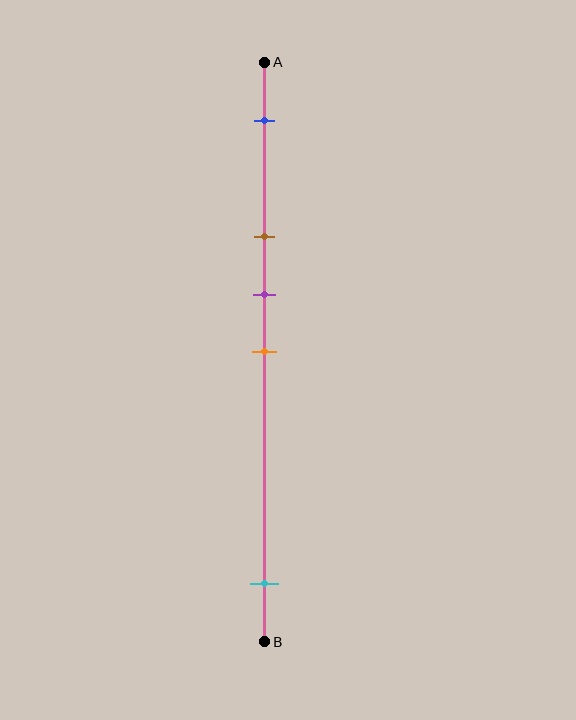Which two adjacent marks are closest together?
The purple and orange marks are the closest adjacent pair.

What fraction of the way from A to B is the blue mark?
The blue mark is approximately 10% (0.1) of the way from A to B.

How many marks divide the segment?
There are 5 marks dividing the segment.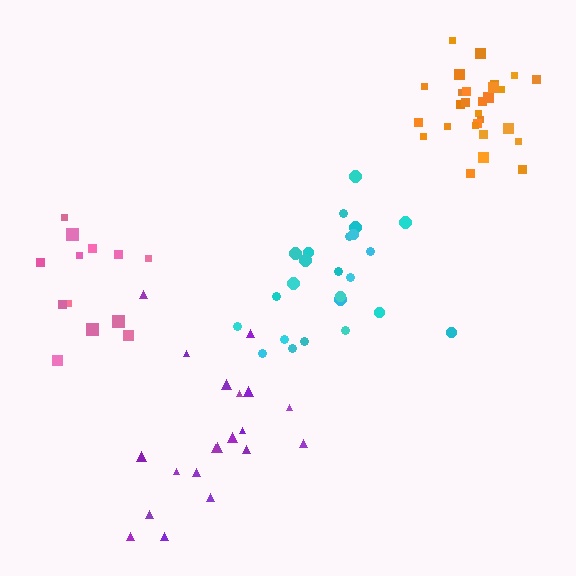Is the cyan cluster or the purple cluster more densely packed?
Cyan.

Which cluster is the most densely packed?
Orange.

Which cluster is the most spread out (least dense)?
Purple.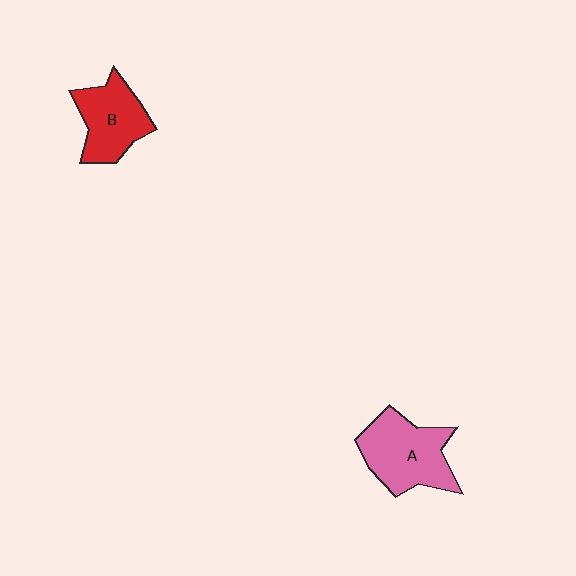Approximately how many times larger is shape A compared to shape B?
Approximately 1.2 times.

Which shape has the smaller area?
Shape B (red).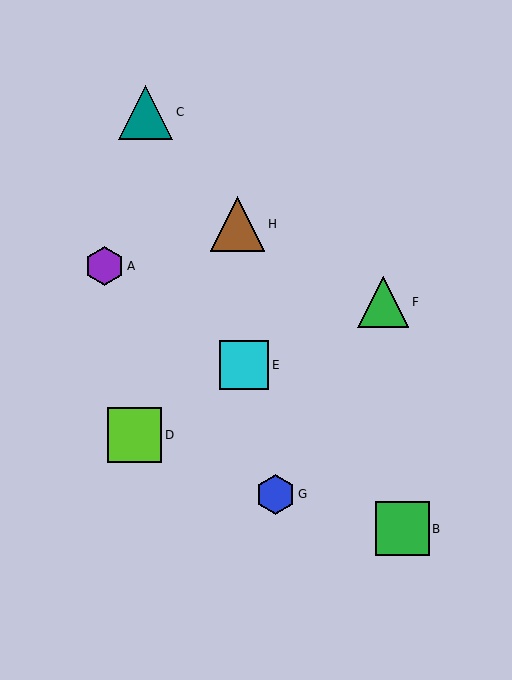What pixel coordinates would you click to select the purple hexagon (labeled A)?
Click at (105, 266) to select the purple hexagon A.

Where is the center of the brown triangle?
The center of the brown triangle is at (238, 224).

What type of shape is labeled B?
Shape B is a green square.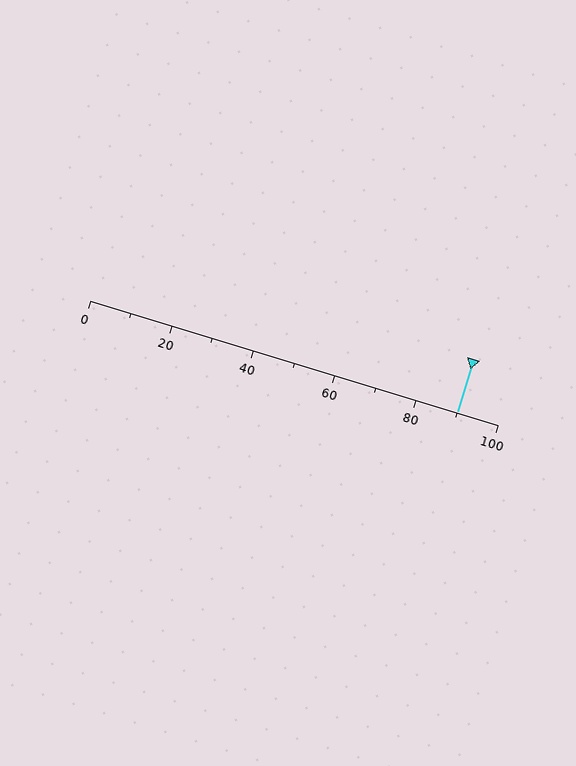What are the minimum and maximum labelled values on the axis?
The axis runs from 0 to 100.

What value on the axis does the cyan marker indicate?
The marker indicates approximately 90.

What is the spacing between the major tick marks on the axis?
The major ticks are spaced 20 apart.